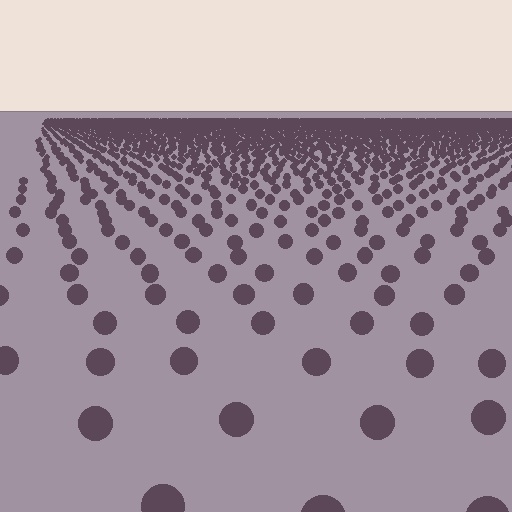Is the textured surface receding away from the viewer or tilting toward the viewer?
The surface is receding away from the viewer. Texture elements get smaller and denser toward the top.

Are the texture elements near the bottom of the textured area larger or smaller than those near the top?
Larger. Near the bottom, elements are closer to the viewer and appear at a bigger on-screen size.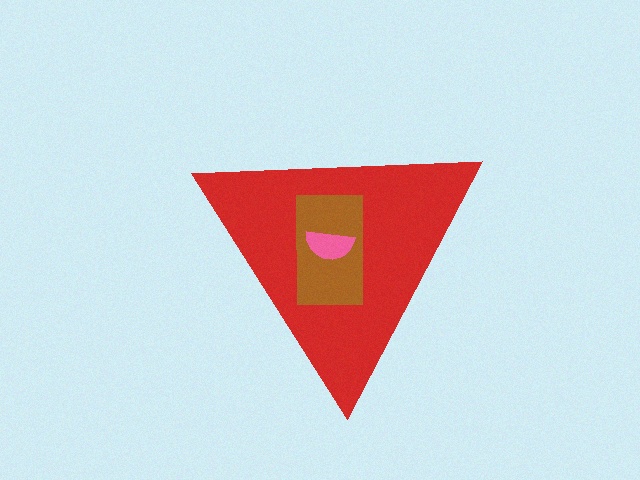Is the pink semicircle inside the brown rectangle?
Yes.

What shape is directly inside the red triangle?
The brown rectangle.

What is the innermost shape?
The pink semicircle.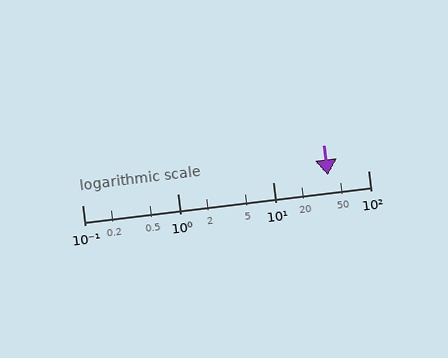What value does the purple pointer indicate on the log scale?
The pointer indicates approximately 38.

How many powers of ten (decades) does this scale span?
The scale spans 3 decades, from 0.1 to 100.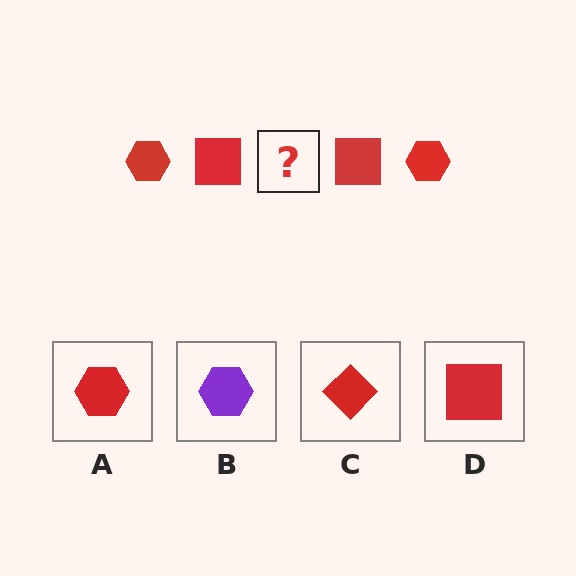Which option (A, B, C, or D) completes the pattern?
A.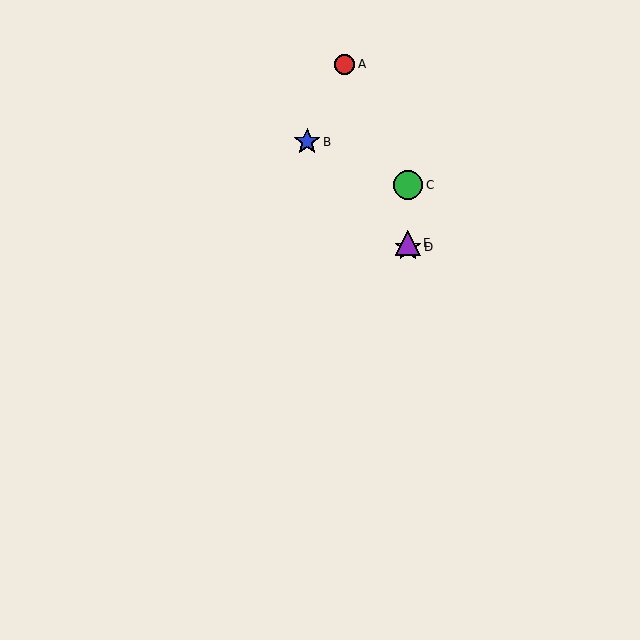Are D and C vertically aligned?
Yes, both are at x≈408.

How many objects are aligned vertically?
3 objects (C, D, E) are aligned vertically.